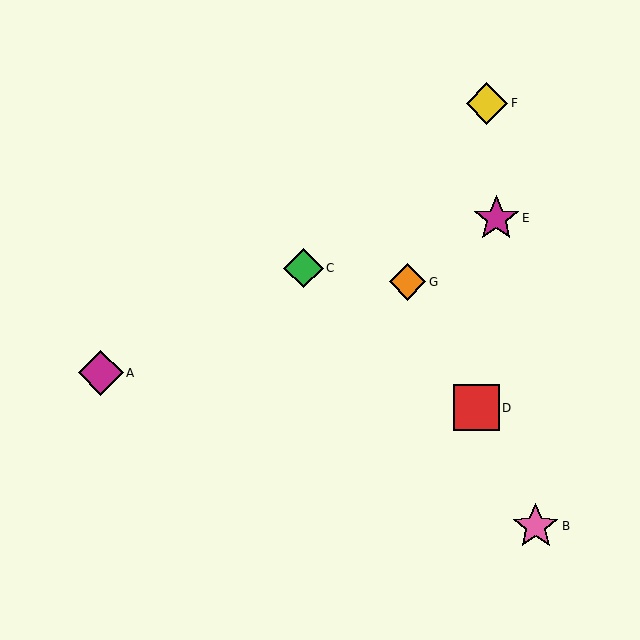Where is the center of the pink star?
The center of the pink star is at (536, 526).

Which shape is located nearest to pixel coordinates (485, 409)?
The red square (labeled D) at (476, 408) is nearest to that location.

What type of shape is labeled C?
Shape C is a green diamond.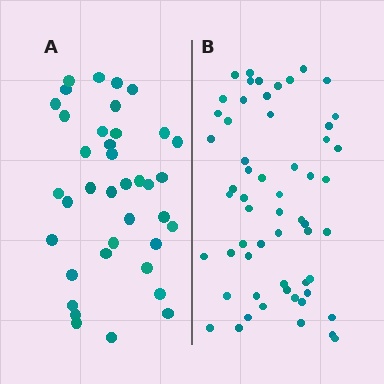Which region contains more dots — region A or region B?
Region B (the right region) has more dots.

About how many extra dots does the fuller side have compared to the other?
Region B has approximately 20 more dots than region A.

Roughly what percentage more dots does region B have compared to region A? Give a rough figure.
About 55% more.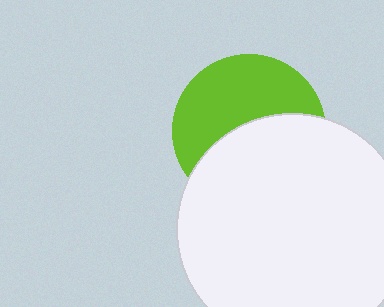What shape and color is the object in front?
The object in front is a white circle.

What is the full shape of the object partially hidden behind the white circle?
The partially hidden object is a lime circle.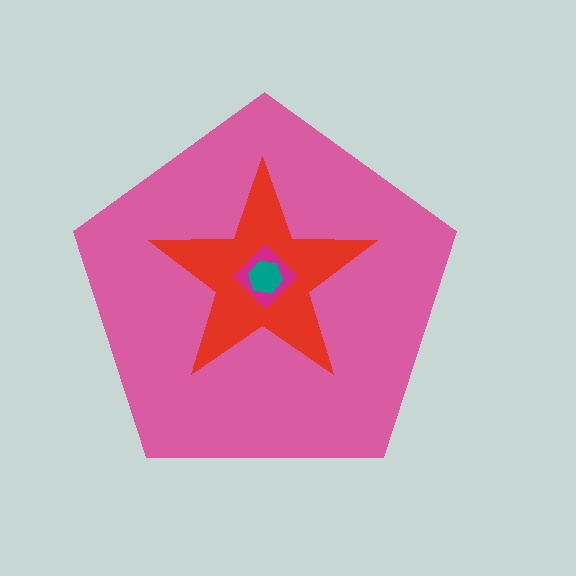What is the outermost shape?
The pink pentagon.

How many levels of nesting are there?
4.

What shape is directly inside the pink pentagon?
The red star.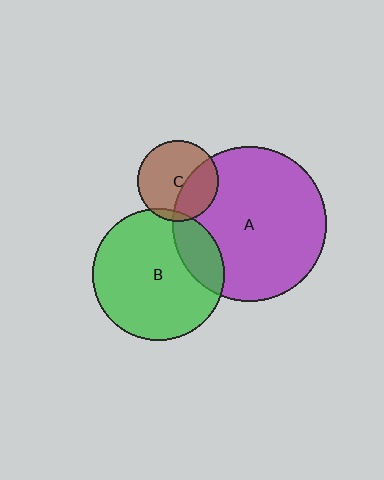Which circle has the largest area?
Circle A (purple).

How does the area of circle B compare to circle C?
Approximately 2.7 times.